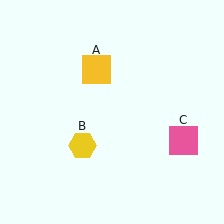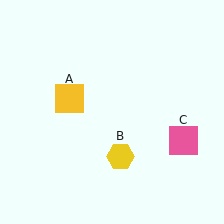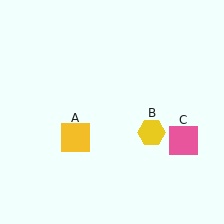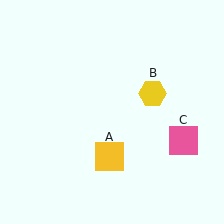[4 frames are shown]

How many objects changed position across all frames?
2 objects changed position: yellow square (object A), yellow hexagon (object B).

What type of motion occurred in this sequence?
The yellow square (object A), yellow hexagon (object B) rotated counterclockwise around the center of the scene.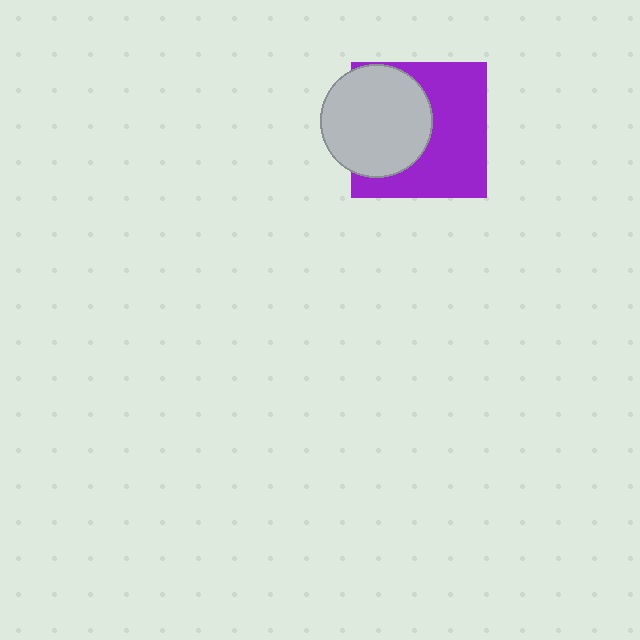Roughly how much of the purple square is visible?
About half of it is visible (roughly 58%).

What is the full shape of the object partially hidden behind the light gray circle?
The partially hidden object is a purple square.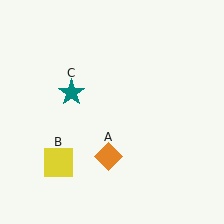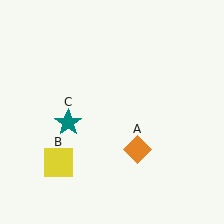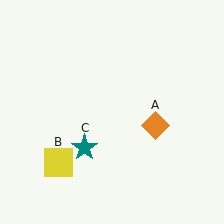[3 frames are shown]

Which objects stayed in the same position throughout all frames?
Yellow square (object B) remained stationary.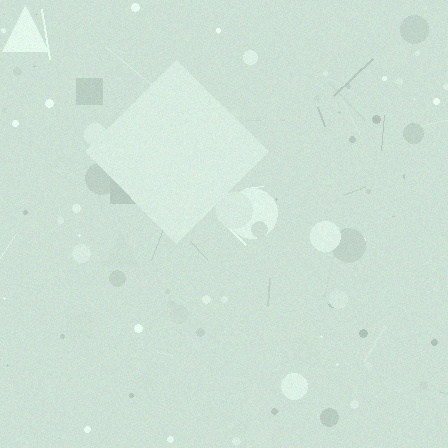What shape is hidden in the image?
A diamond is hidden in the image.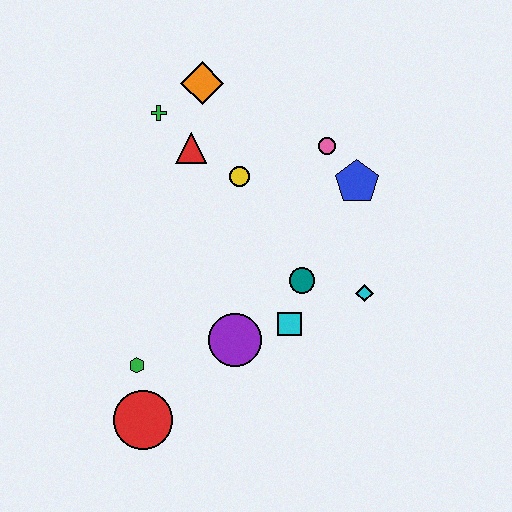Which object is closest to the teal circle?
The cyan square is closest to the teal circle.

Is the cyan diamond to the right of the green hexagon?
Yes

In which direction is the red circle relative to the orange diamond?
The red circle is below the orange diamond.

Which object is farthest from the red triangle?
The red circle is farthest from the red triangle.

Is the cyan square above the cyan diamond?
No